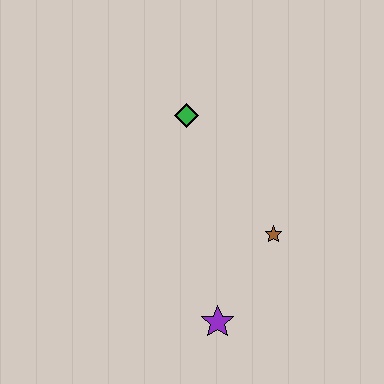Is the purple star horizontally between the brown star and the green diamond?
Yes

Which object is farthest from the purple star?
The green diamond is farthest from the purple star.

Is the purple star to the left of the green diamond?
No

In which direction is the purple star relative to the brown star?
The purple star is below the brown star.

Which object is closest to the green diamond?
The brown star is closest to the green diamond.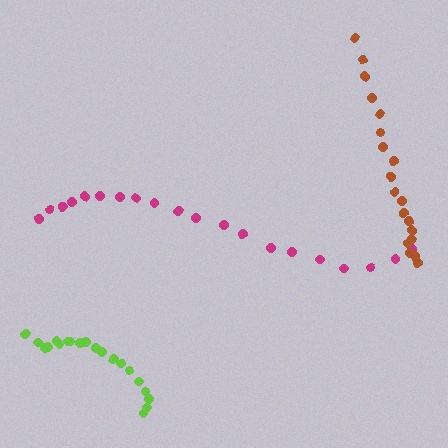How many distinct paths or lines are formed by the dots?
There are 3 distinct paths.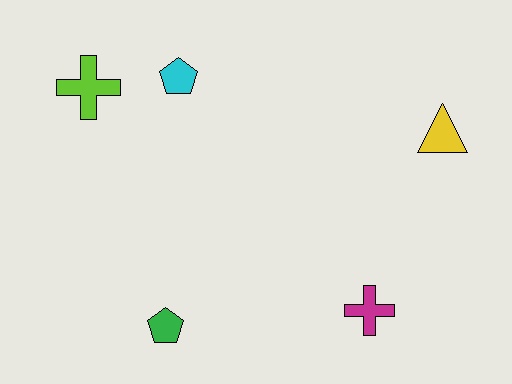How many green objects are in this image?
There is 1 green object.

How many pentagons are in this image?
There are 2 pentagons.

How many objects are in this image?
There are 5 objects.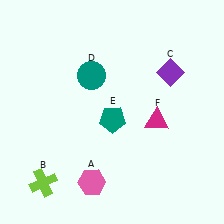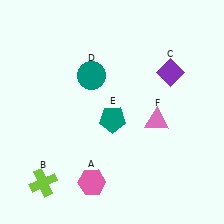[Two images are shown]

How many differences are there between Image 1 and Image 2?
There is 1 difference between the two images.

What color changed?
The triangle (F) changed from magenta in Image 1 to pink in Image 2.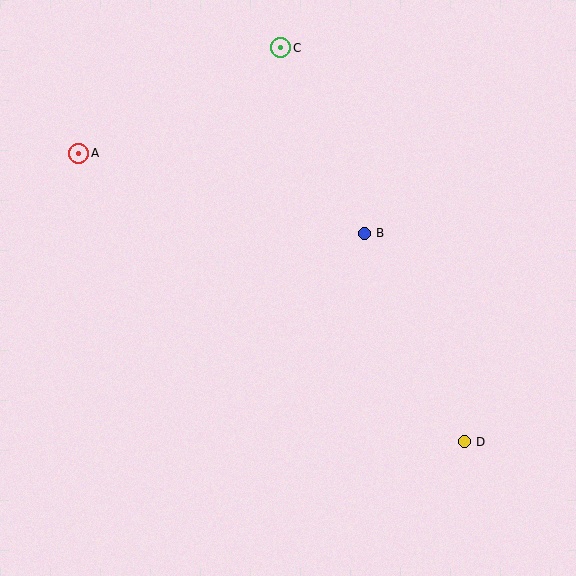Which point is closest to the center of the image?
Point B at (364, 233) is closest to the center.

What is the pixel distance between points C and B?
The distance between C and B is 203 pixels.